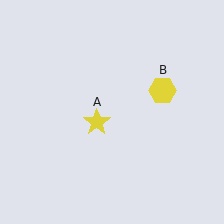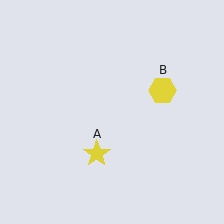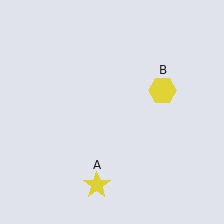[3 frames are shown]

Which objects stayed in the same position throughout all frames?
Yellow hexagon (object B) remained stationary.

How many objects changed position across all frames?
1 object changed position: yellow star (object A).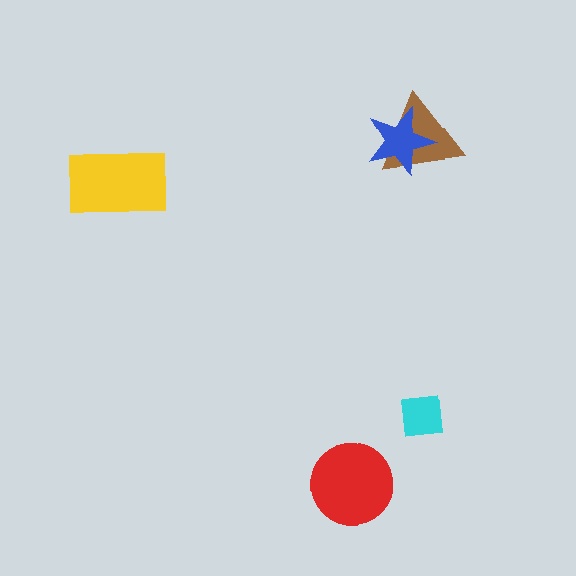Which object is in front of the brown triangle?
The blue star is in front of the brown triangle.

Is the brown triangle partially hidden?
Yes, it is partially covered by another shape.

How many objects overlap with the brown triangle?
1 object overlaps with the brown triangle.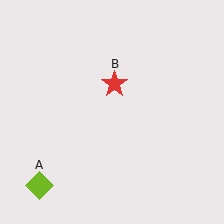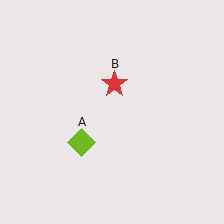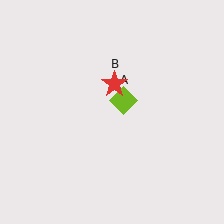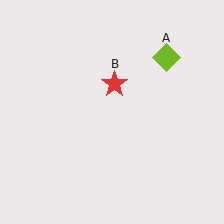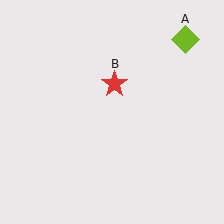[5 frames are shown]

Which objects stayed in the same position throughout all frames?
Red star (object B) remained stationary.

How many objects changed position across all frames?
1 object changed position: lime diamond (object A).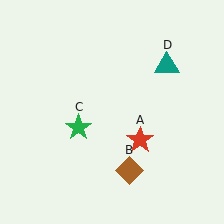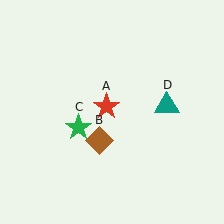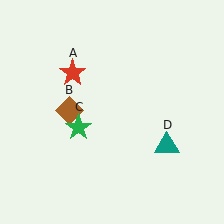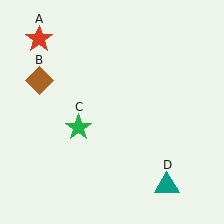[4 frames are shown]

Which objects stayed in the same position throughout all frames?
Green star (object C) remained stationary.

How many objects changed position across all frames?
3 objects changed position: red star (object A), brown diamond (object B), teal triangle (object D).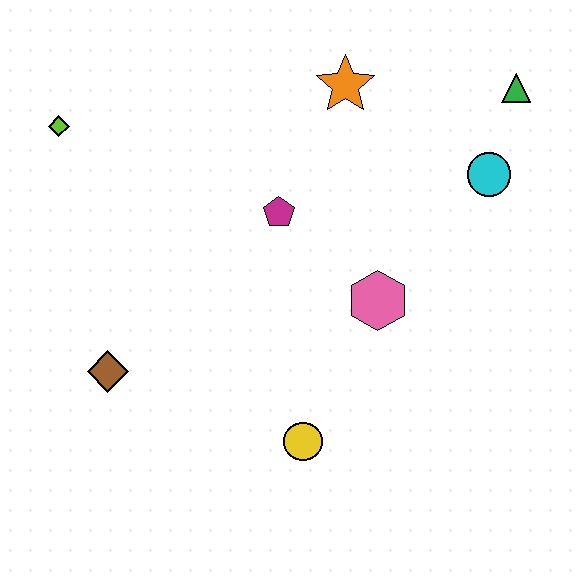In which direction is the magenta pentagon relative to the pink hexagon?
The magenta pentagon is to the left of the pink hexagon.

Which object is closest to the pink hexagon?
The magenta pentagon is closest to the pink hexagon.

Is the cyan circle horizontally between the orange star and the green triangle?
Yes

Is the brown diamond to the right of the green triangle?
No